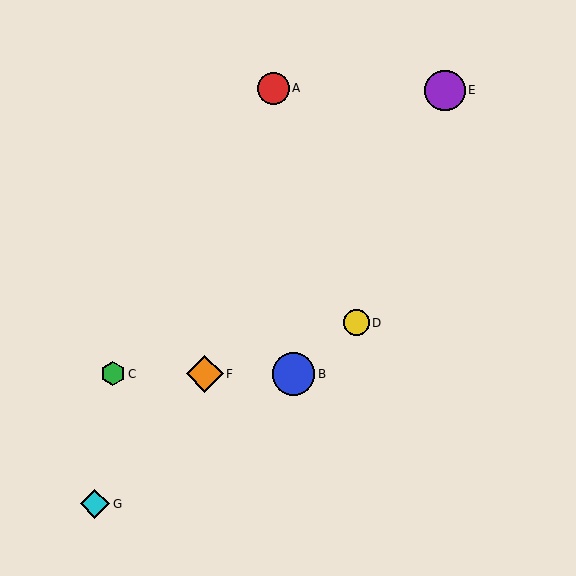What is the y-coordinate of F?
Object F is at y≈374.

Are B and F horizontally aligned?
Yes, both are at y≈374.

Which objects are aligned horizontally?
Objects B, C, F are aligned horizontally.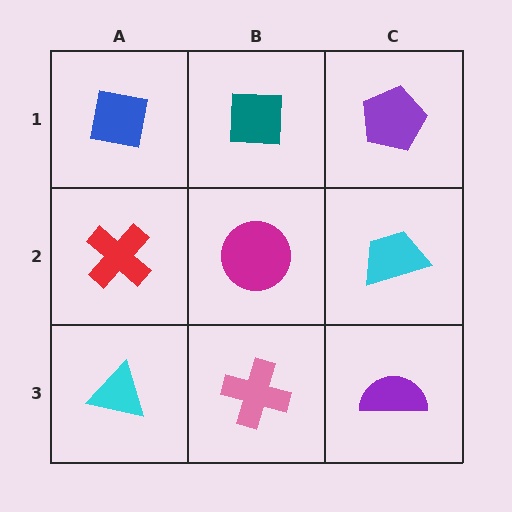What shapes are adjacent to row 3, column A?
A red cross (row 2, column A), a pink cross (row 3, column B).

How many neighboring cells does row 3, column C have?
2.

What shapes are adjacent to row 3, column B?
A magenta circle (row 2, column B), a cyan triangle (row 3, column A), a purple semicircle (row 3, column C).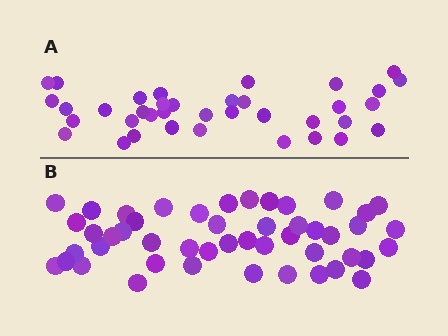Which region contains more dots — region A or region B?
Region B (the bottom region) has more dots.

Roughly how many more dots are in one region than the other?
Region B has roughly 12 or so more dots than region A.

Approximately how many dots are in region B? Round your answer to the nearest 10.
About 50 dots. (The exact count is 48, which rounds to 50.)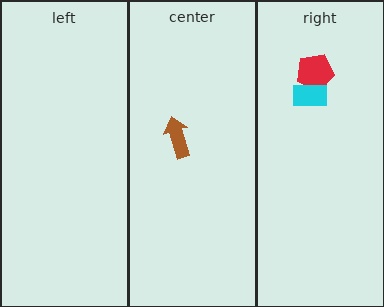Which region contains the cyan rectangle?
The right region.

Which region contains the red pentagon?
The right region.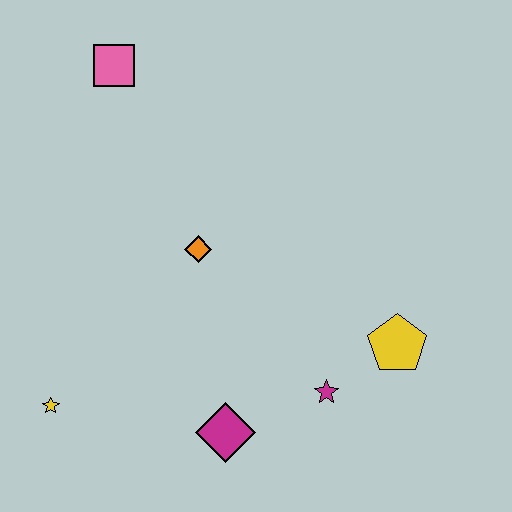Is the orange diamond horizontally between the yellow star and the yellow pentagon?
Yes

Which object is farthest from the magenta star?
The pink square is farthest from the magenta star.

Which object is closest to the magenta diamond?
The magenta star is closest to the magenta diamond.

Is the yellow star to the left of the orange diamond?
Yes